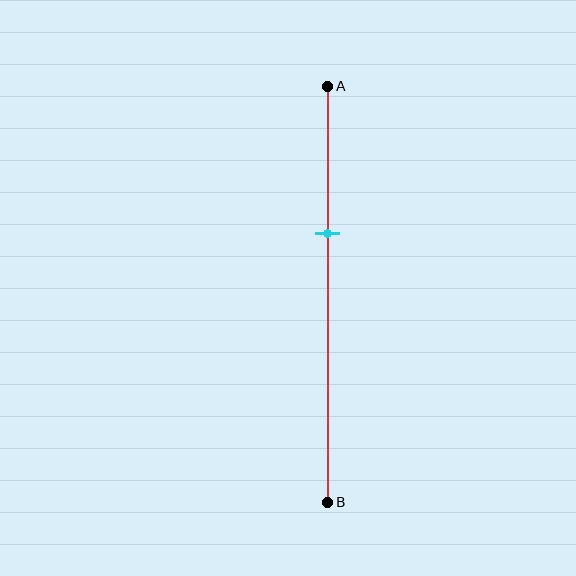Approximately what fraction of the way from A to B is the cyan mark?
The cyan mark is approximately 35% of the way from A to B.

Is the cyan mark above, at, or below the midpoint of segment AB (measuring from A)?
The cyan mark is above the midpoint of segment AB.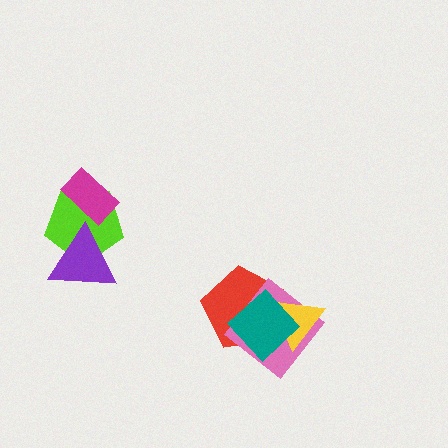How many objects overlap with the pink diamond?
3 objects overlap with the pink diamond.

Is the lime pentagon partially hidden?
Yes, it is partially covered by another shape.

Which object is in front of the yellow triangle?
The teal diamond is in front of the yellow triangle.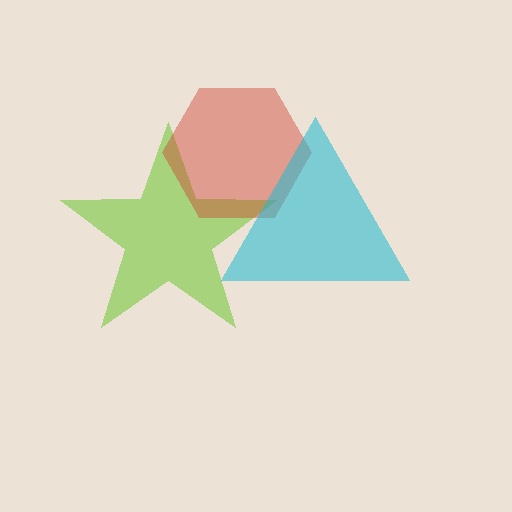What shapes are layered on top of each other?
The layered shapes are: a lime star, a red hexagon, a cyan triangle.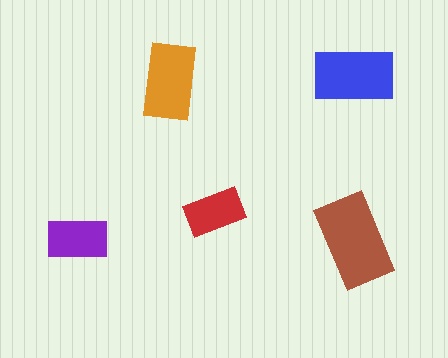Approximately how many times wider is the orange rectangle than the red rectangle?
About 1.5 times wider.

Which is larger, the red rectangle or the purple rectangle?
The purple one.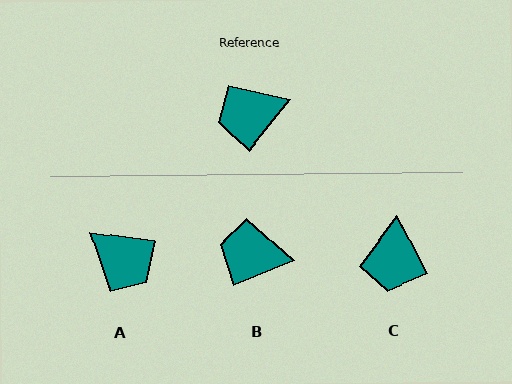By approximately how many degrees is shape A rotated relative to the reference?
Approximately 121 degrees counter-clockwise.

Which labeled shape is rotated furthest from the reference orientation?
A, about 121 degrees away.